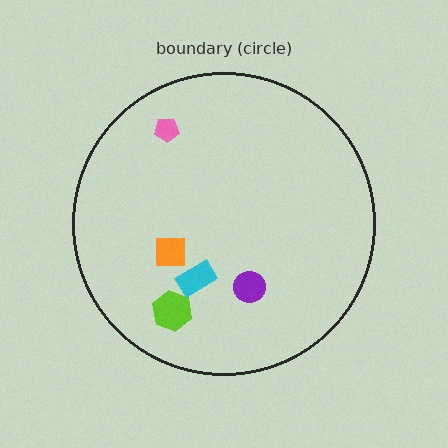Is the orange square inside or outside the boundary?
Inside.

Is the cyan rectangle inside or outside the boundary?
Inside.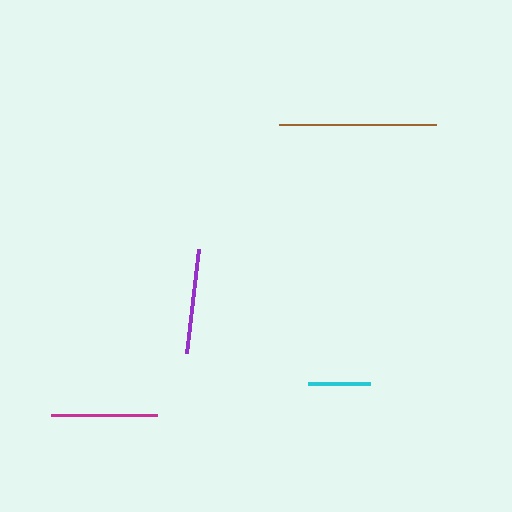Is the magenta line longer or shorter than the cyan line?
The magenta line is longer than the cyan line.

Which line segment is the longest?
The brown line is the longest at approximately 157 pixels.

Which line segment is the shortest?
The cyan line is the shortest at approximately 63 pixels.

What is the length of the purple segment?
The purple segment is approximately 105 pixels long.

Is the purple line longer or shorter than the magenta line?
The magenta line is longer than the purple line.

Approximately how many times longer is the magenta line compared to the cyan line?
The magenta line is approximately 1.7 times the length of the cyan line.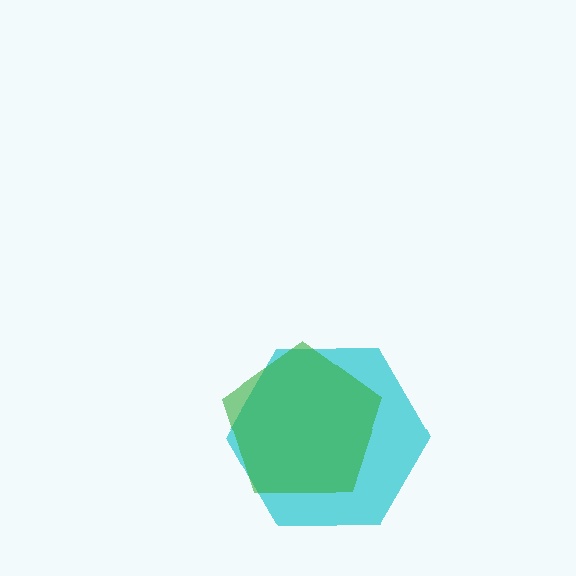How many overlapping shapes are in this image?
There are 2 overlapping shapes in the image.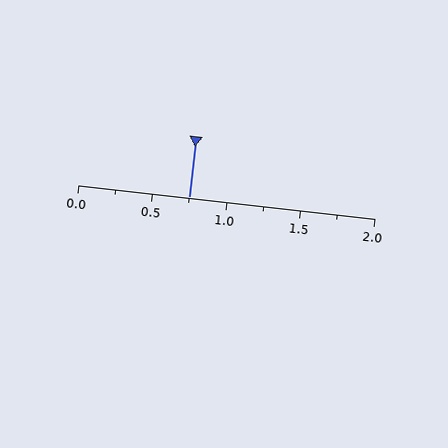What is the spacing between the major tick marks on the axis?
The major ticks are spaced 0.5 apart.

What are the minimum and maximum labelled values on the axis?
The axis runs from 0.0 to 2.0.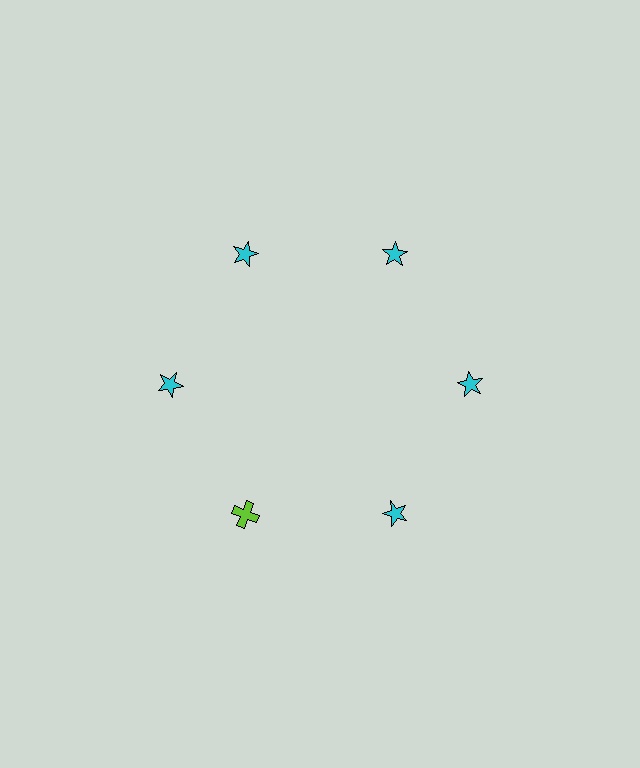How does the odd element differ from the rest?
It differs in both color (lime instead of cyan) and shape (cross instead of star).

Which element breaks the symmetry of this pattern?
The lime cross at roughly the 7 o'clock position breaks the symmetry. All other shapes are cyan stars.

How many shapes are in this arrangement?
There are 6 shapes arranged in a ring pattern.